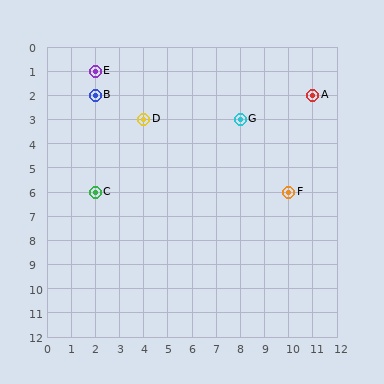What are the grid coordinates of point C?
Point C is at grid coordinates (2, 6).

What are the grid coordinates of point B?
Point B is at grid coordinates (2, 2).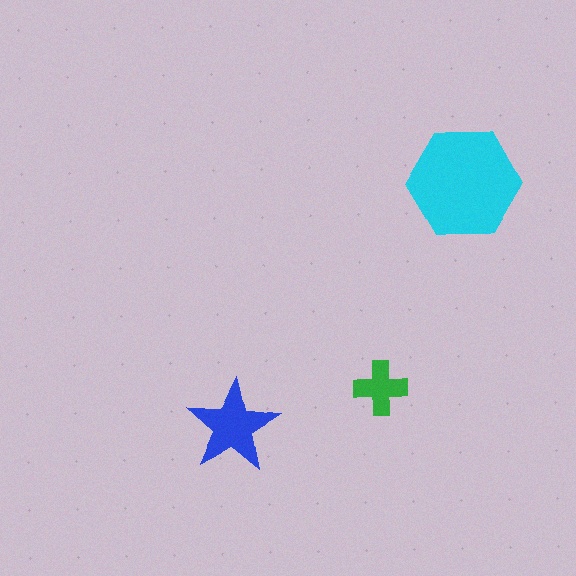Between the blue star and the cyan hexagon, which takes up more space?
The cyan hexagon.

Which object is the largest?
The cyan hexagon.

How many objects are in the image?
There are 3 objects in the image.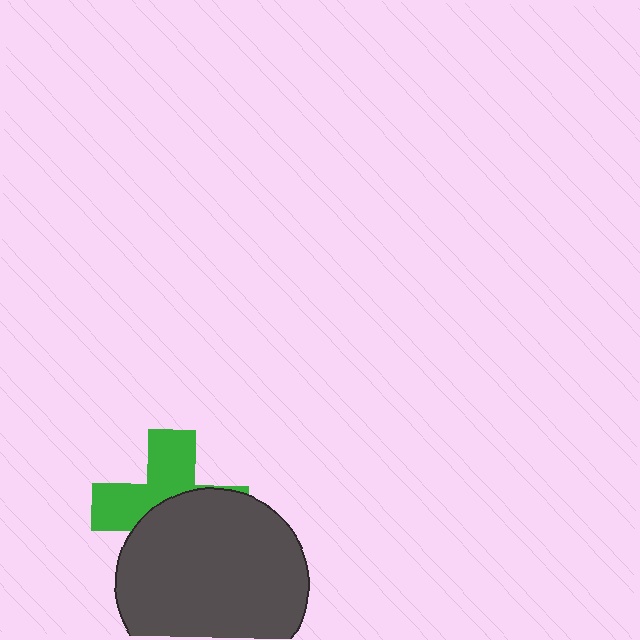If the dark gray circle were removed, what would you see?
You would see the complete green cross.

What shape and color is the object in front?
The object in front is a dark gray circle.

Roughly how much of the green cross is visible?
About half of it is visible (roughly 47%).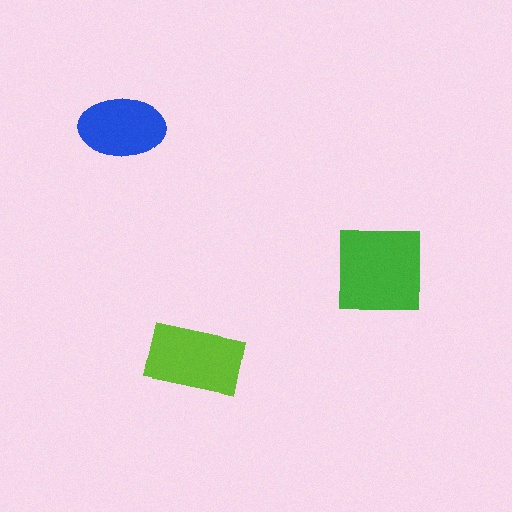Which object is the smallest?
The blue ellipse.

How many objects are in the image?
There are 3 objects in the image.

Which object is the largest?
The green square.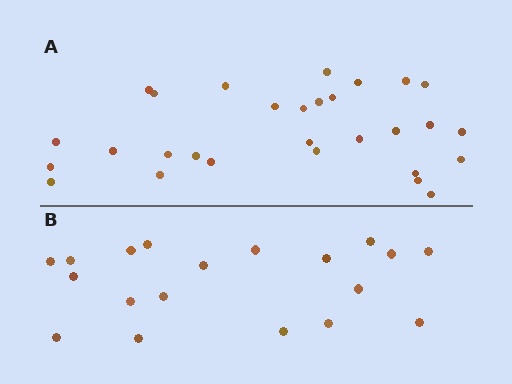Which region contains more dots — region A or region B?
Region A (the top region) has more dots.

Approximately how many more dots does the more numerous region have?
Region A has roughly 10 or so more dots than region B.